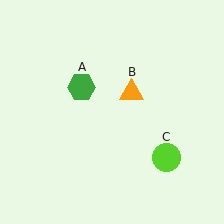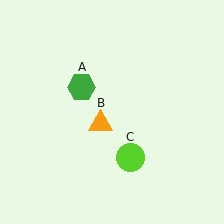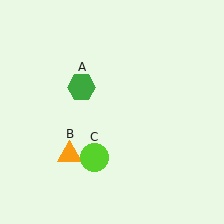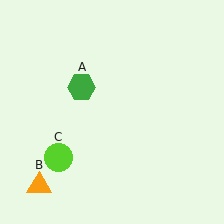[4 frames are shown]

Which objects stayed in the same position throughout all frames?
Green hexagon (object A) remained stationary.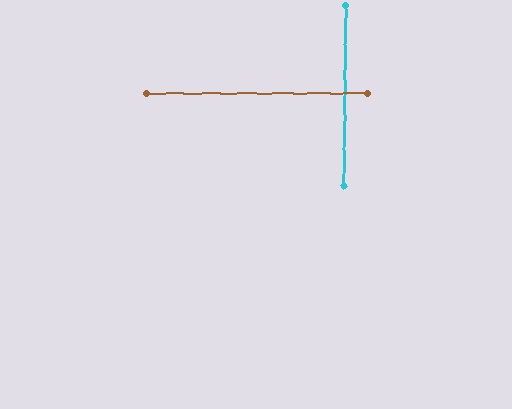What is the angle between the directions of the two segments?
Approximately 90 degrees.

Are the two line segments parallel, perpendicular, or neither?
Perpendicular — they meet at approximately 90°.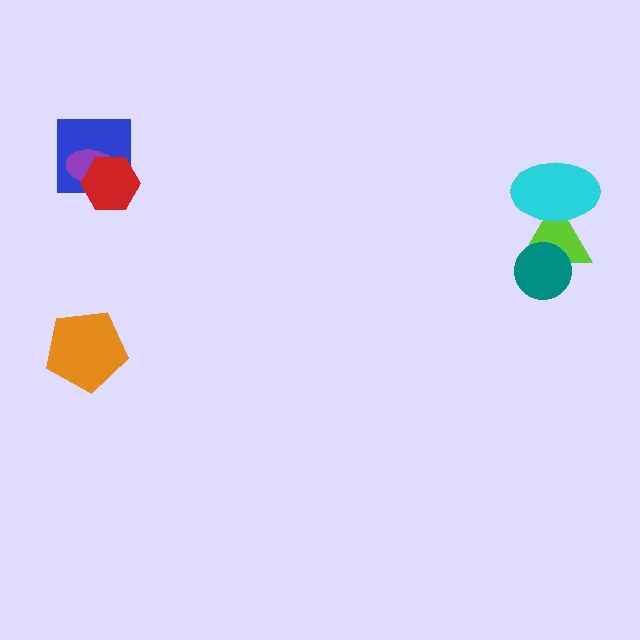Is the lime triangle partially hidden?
Yes, it is partially covered by another shape.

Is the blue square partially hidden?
Yes, it is partially covered by another shape.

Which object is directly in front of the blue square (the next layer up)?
The purple ellipse is directly in front of the blue square.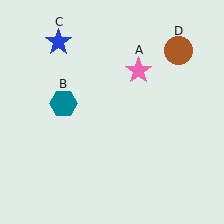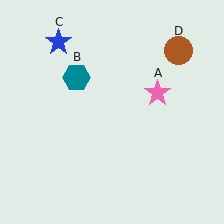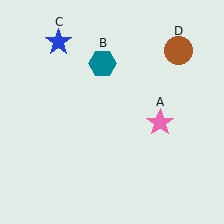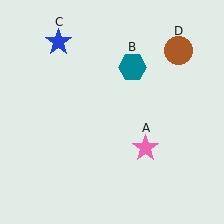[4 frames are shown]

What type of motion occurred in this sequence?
The pink star (object A), teal hexagon (object B) rotated clockwise around the center of the scene.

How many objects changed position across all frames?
2 objects changed position: pink star (object A), teal hexagon (object B).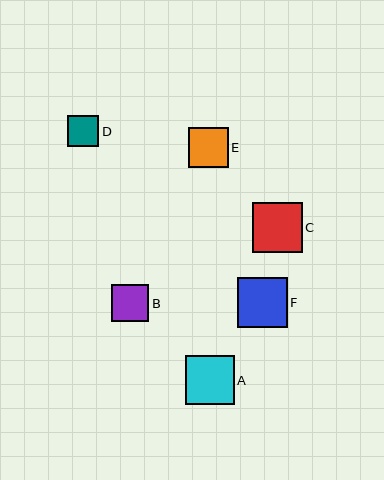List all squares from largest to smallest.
From largest to smallest: C, F, A, E, B, D.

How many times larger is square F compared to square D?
Square F is approximately 1.6 times the size of square D.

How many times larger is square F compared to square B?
Square F is approximately 1.3 times the size of square B.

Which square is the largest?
Square C is the largest with a size of approximately 50 pixels.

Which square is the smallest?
Square D is the smallest with a size of approximately 32 pixels.